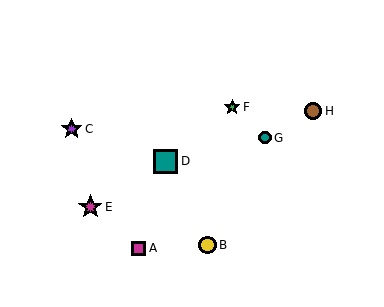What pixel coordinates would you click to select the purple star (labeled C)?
Click at (72, 129) to select the purple star C.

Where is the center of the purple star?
The center of the purple star is at (72, 129).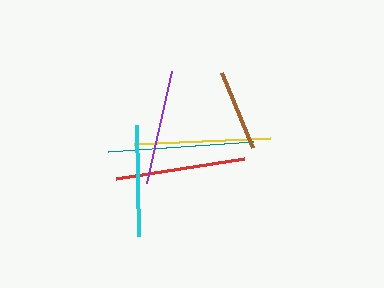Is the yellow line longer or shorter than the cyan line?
The yellow line is longer than the cyan line.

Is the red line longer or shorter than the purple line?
The red line is longer than the purple line.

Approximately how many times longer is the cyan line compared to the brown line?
The cyan line is approximately 1.4 times the length of the brown line.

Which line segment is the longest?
The teal line is the longest at approximately 145 pixels.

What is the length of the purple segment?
The purple segment is approximately 115 pixels long.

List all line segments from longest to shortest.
From longest to shortest: teal, yellow, red, purple, cyan, brown.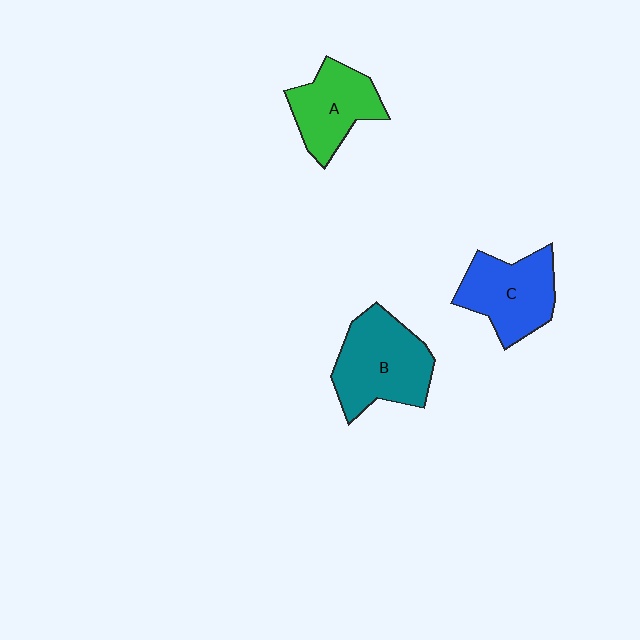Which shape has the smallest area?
Shape A (green).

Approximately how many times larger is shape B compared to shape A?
Approximately 1.3 times.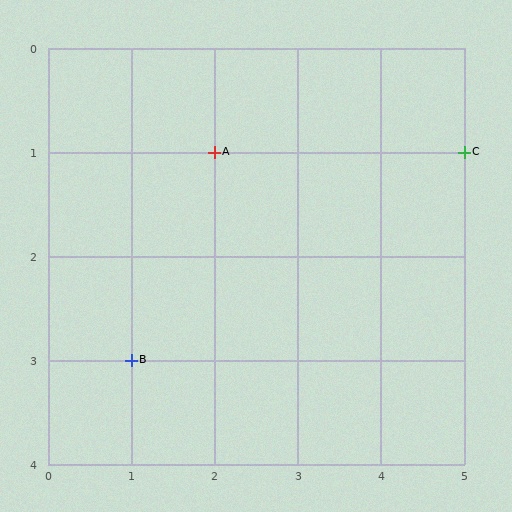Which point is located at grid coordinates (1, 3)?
Point B is at (1, 3).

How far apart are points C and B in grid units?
Points C and B are 4 columns and 2 rows apart (about 4.5 grid units diagonally).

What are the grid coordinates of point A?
Point A is at grid coordinates (2, 1).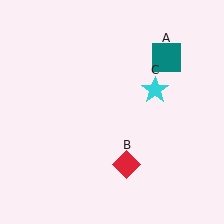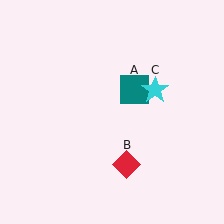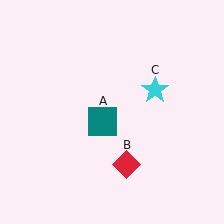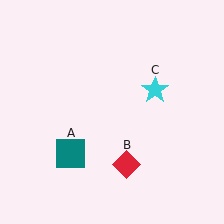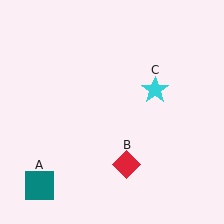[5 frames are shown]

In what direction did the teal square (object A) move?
The teal square (object A) moved down and to the left.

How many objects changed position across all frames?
1 object changed position: teal square (object A).